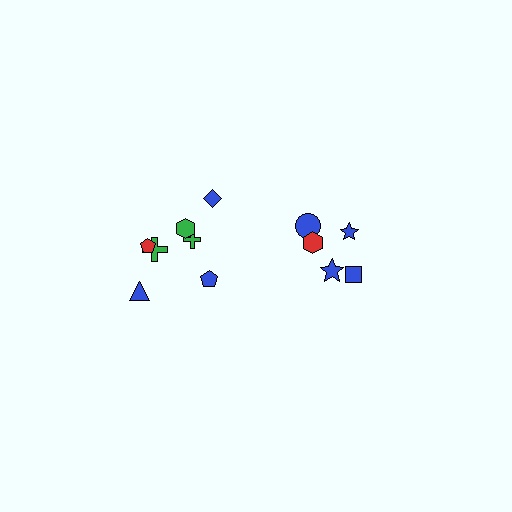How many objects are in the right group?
There are 5 objects.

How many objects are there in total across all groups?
There are 12 objects.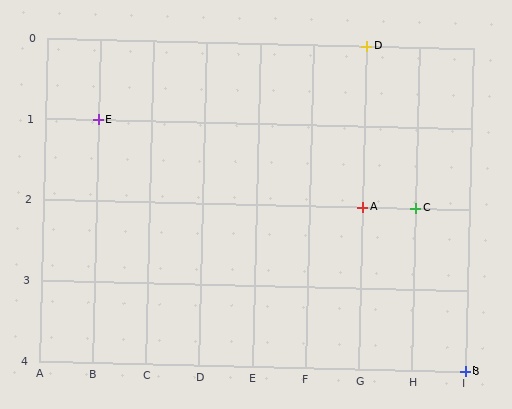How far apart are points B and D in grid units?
Points B and D are 2 columns and 4 rows apart (about 4.5 grid units diagonally).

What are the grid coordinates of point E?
Point E is at grid coordinates (B, 1).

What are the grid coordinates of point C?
Point C is at grid coordinates (H, 2).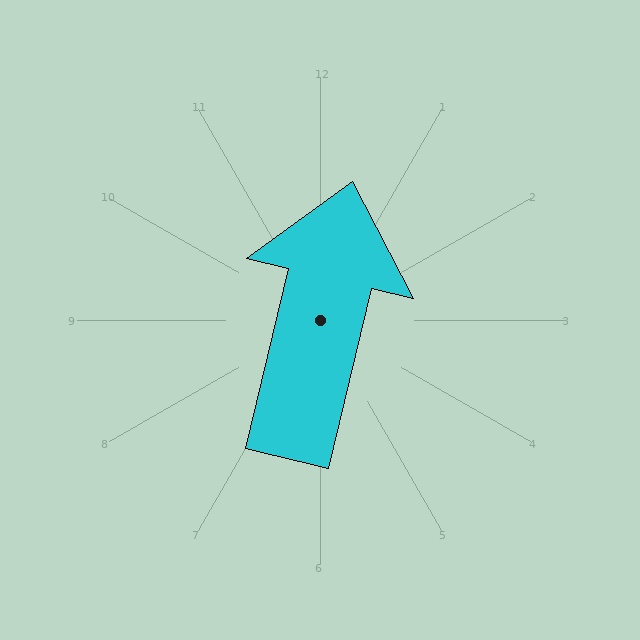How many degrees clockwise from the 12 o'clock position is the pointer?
Approximately 13 degrees.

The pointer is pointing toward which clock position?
Roughly 12 o'clock.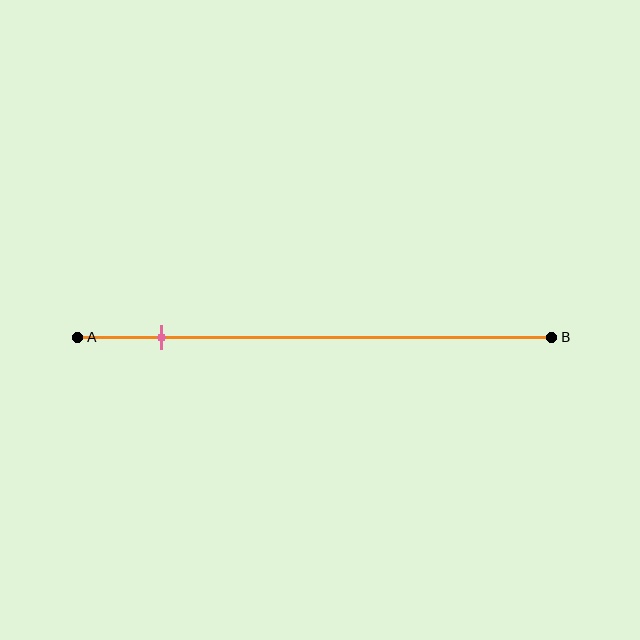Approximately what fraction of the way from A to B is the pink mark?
The pink mark is approximately 20% of the way from A to B.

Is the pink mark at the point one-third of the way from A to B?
No, the mark is at about 20% from A, not at the 33% one-third point.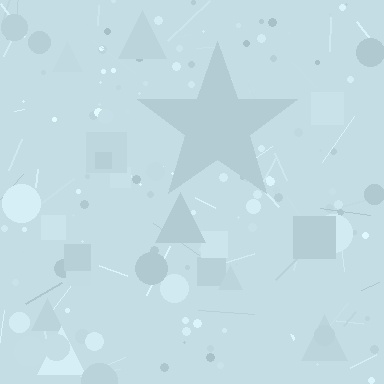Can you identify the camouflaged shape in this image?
The camouflaged shape is a star.